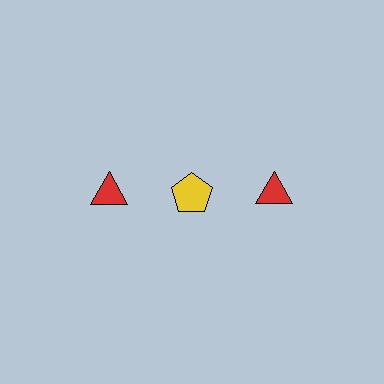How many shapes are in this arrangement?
There are 3 shapes arranged in a grid pattern.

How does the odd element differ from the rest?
It differs in both color (yellow instead of red) and shape (pentagon instead of triangle).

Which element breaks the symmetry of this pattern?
The yellow pentagon in the top row, second from left column breaks the symmetry. All other shapes are red triangles.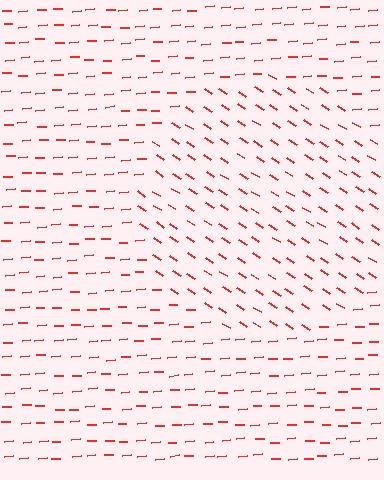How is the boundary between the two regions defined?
The boundary is defined purely by a change in line orientation (approximately 37 degrees difference). All lines are the same color and thickness.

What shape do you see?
I see a circle.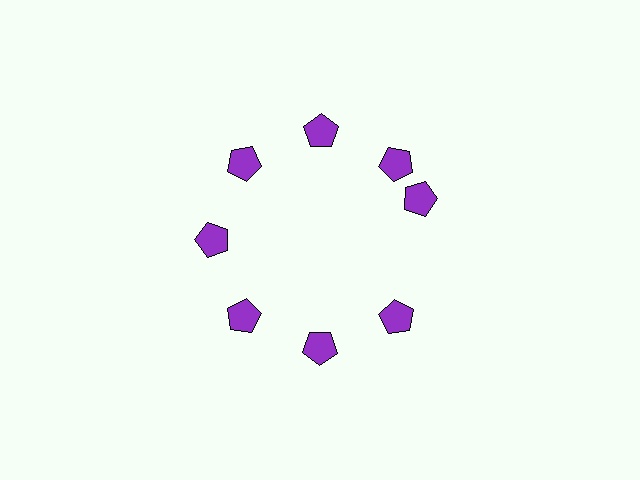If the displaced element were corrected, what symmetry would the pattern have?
It would have 8-fold rotational symmetry — the pattern would map onto itself every 45 degrees.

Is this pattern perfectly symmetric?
No. The 8 purple pentagons are arranged in a ring, but one element near the 3 o'clock position is rotated out of alignment along the ring, breaking the 8-fold rotational symmetry.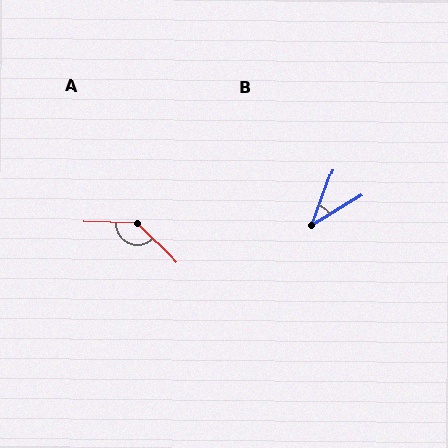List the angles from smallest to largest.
B (39°), A (138°).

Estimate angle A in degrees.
Approximately 138 degrees.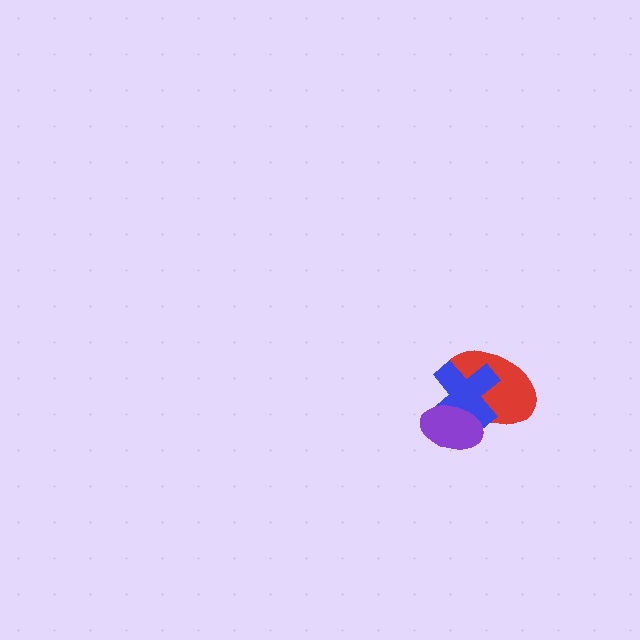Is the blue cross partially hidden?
Yes, it is partially covered by another shape.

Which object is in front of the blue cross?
The purple ellipse is in front of the blue cross.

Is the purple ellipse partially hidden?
No, no other shape covers it.